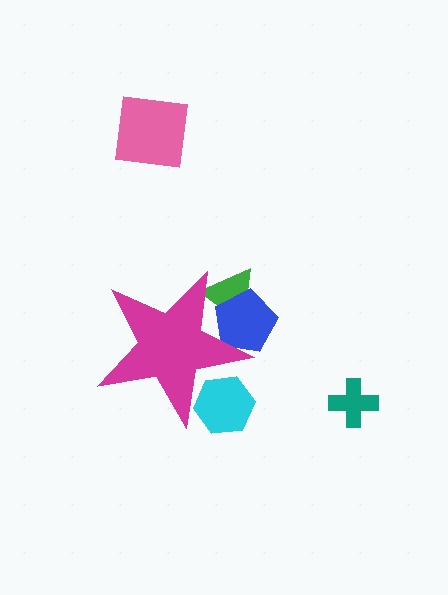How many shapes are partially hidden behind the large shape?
3 shapes are partially hidden.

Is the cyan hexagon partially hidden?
Yes, the cyan hexagon is partially hidden behind the magenta star.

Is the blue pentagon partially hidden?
Yes, the blue pentagon is partially hidden behind the magenta star.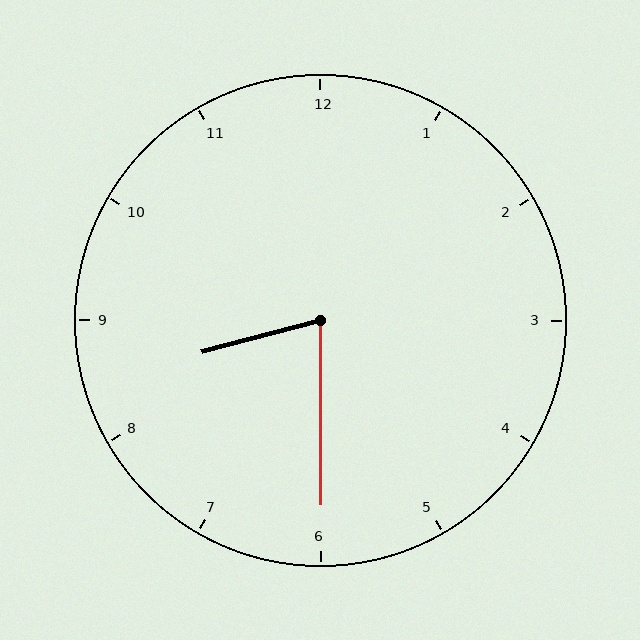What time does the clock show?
8:30.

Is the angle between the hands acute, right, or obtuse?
It is acute.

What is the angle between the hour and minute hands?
Approximately 75 degrees.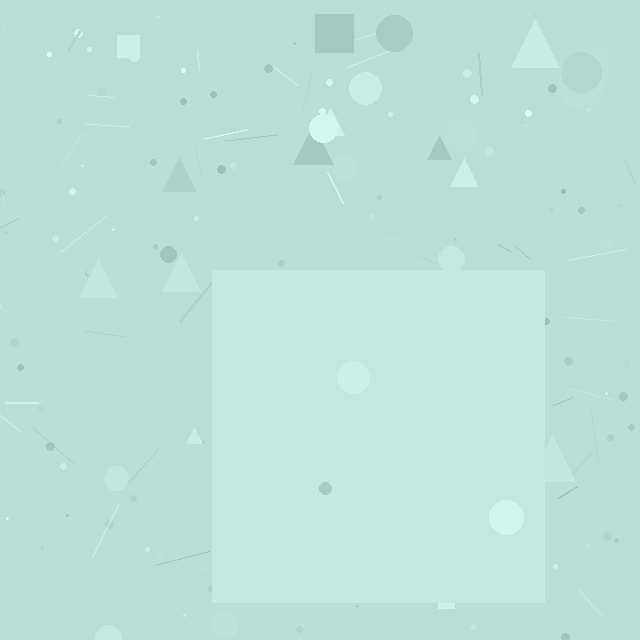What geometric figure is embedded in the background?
A square is embedded in the background.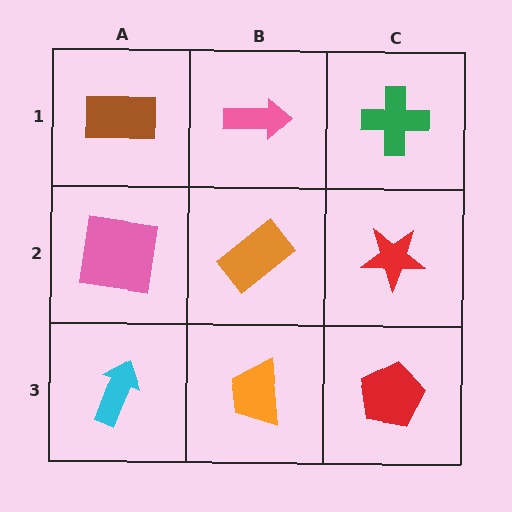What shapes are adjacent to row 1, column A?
A pink square (row 2, column A), a pink arrow (row 1, column B).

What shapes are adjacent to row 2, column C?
A green cross (row 1, column C), a red pentagon (row 3, column C), an orange rectangle (row 2, column B).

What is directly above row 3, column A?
A pink square.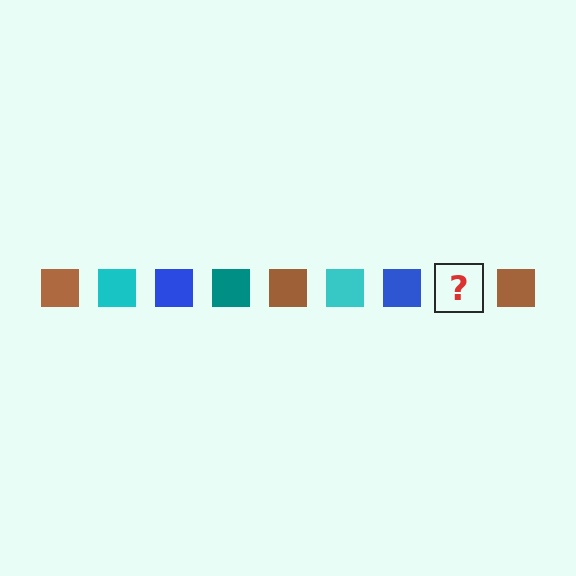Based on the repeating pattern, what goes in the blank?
The blank should be a teal square.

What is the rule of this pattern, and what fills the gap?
The rule is that the pattern cycles through brown, cyan, blue, teal squares. The gap should be filled with a teal square.